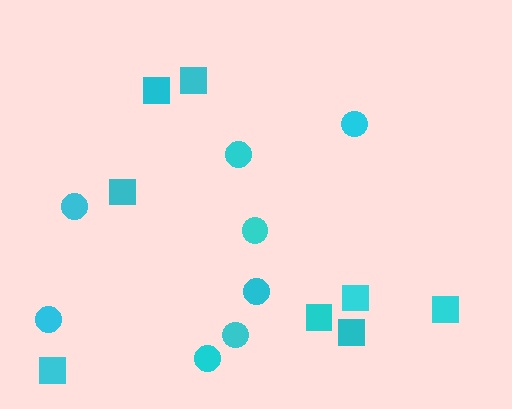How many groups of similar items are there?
There are 2 groups: one group of circles (8) and one group of squares (8).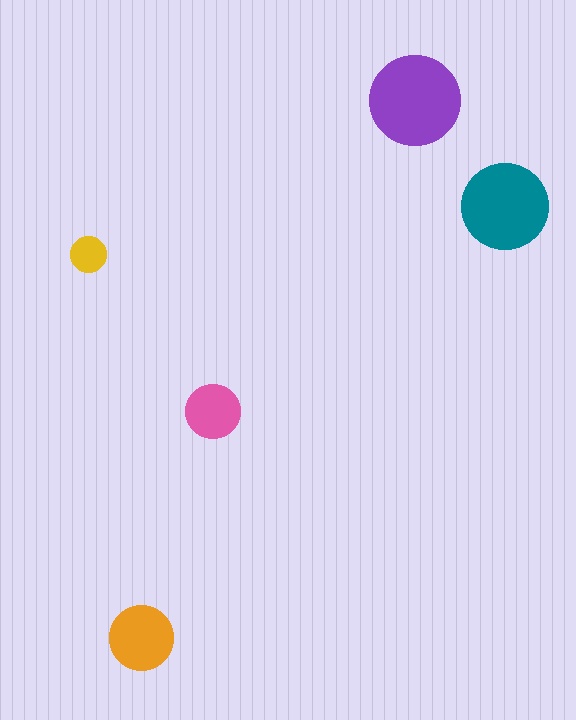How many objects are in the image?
There are 5 objects in the image.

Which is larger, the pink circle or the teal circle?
The teal one.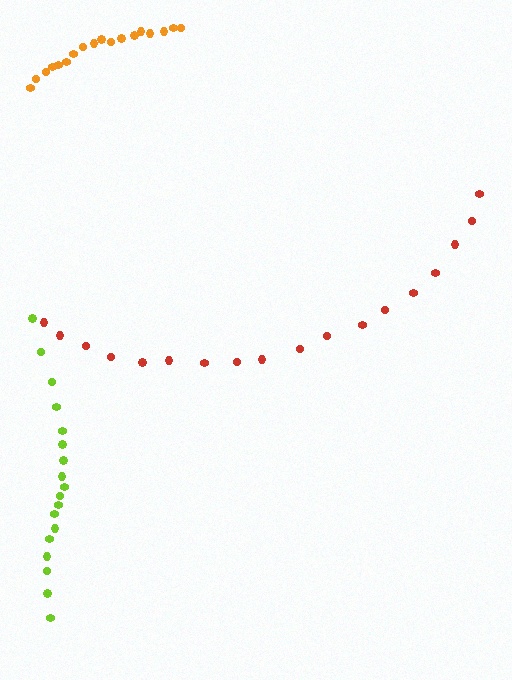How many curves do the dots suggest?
There are 3 distinct paths.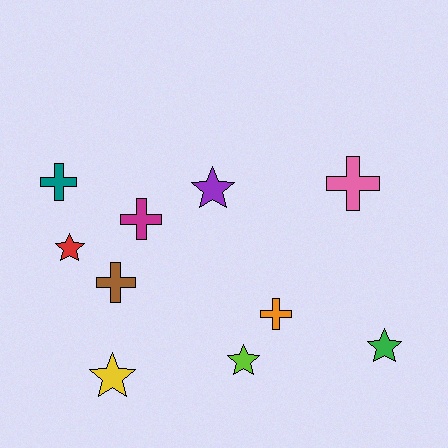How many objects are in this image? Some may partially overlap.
There are 10 objects.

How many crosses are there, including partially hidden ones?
There are 5 crosses.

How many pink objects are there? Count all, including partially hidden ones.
There is 1 pink object.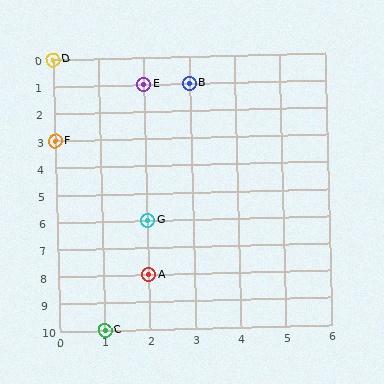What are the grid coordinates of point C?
Point C is at grid coordinates (1, 10).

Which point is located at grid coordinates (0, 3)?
Point F is at (0, 3).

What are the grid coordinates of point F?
Point F is at grid coordinates (0, 3).